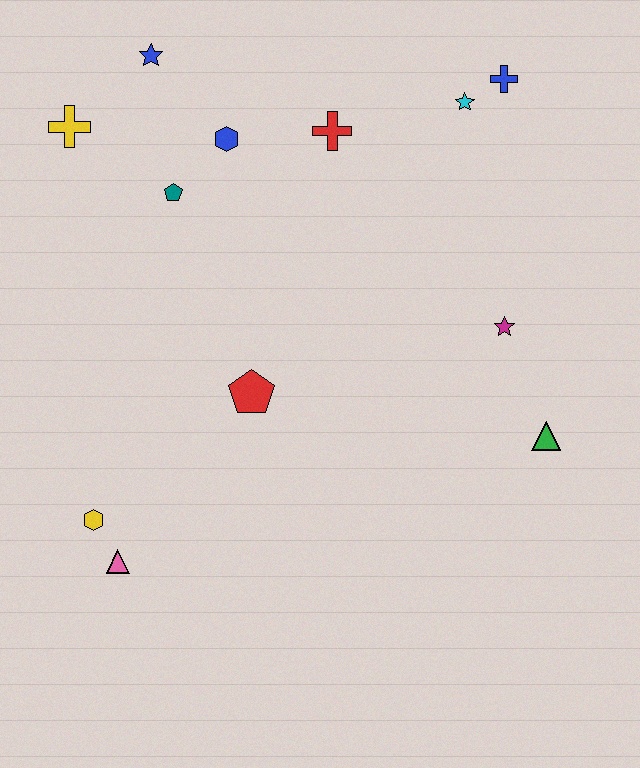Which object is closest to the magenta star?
The green triangle is closest to the magenta star.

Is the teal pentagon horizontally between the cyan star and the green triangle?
No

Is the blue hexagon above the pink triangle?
Yes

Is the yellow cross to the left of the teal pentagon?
Yes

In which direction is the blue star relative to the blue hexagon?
The blue star is above the blue hexagon.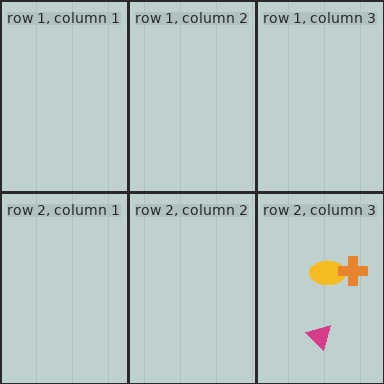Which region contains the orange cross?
The row 2, column 3 region.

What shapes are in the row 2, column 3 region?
The magenta triangle, the yellow ellipse, the orange cross.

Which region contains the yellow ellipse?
The row 2, column 3 region.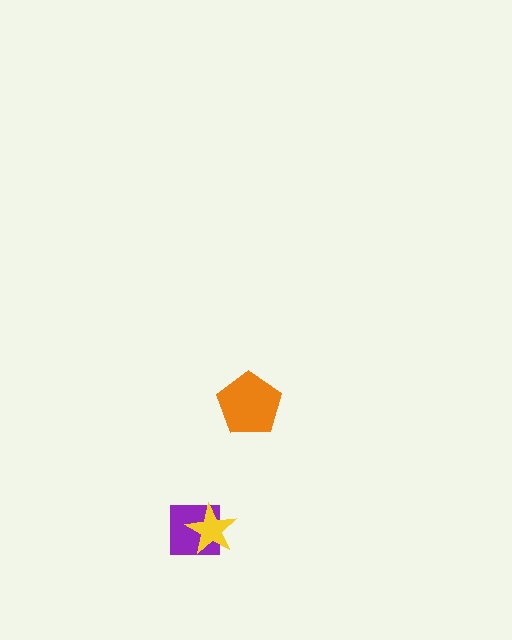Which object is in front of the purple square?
The yellow star is in front of the purple square.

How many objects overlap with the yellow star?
1 object overlaps with the yellow star.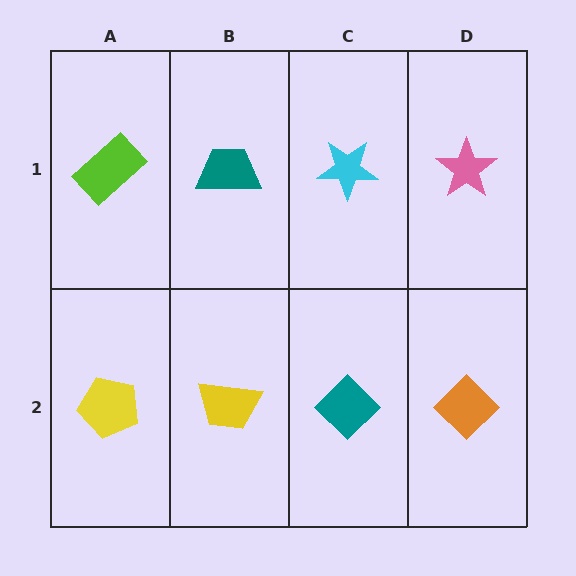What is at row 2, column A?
A yellow pentagon.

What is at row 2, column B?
A yellow trapezoid.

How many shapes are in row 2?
4 shapes.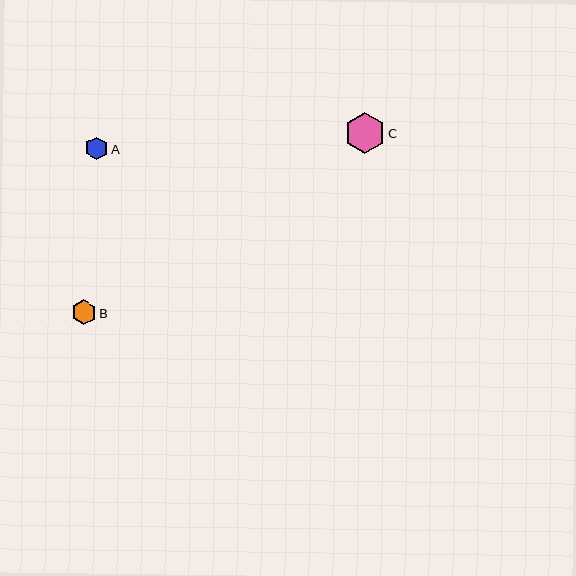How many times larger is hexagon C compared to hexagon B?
Hexagon C is approximately 1.7 times the size of hexagon B.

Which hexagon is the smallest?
Hexagon A is the smallest with a size of approximately 23 pixels.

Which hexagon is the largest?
Hexagon C is the largest with a size of approximately 40 pixels.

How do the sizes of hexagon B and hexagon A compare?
Hexagon B and hexagon A are approximately the same size.